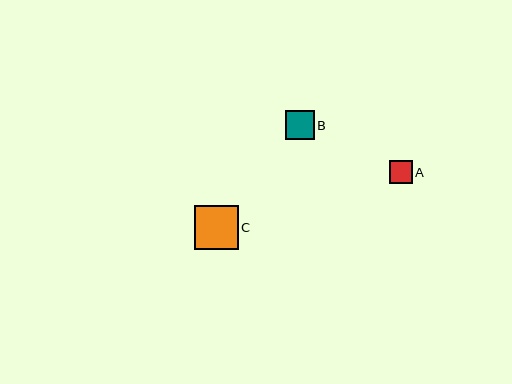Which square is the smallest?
Square A is the smallest with a size of approximately 23 pixels.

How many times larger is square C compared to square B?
Square C is approximately 1.6 times the size of square B.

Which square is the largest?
Square C is the largest with a size of approximately 44 pixels.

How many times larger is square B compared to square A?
Square B is approximately 1.2 times the size of square A.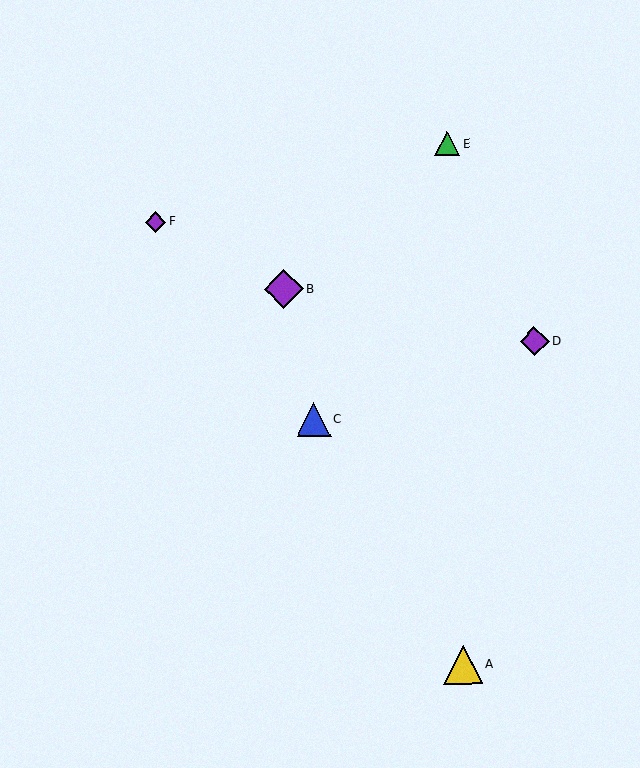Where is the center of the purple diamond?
The center of the purple diamond is at (534, 341).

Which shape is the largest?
The purple diamond (labeled B) is the largest.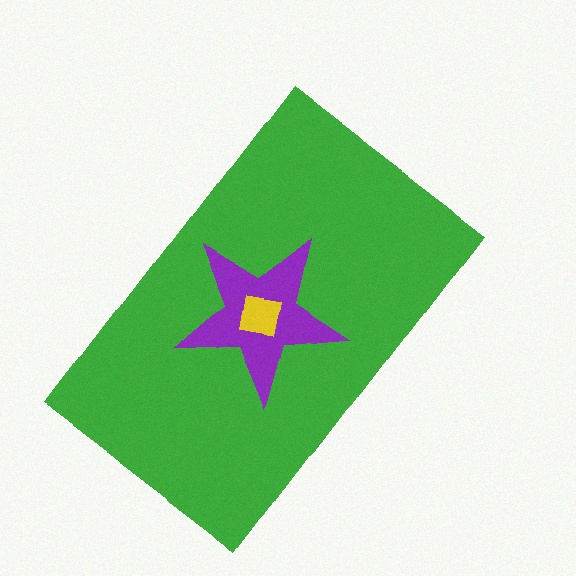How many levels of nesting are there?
3.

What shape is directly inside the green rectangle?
The purple star.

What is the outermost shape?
The green rectangle.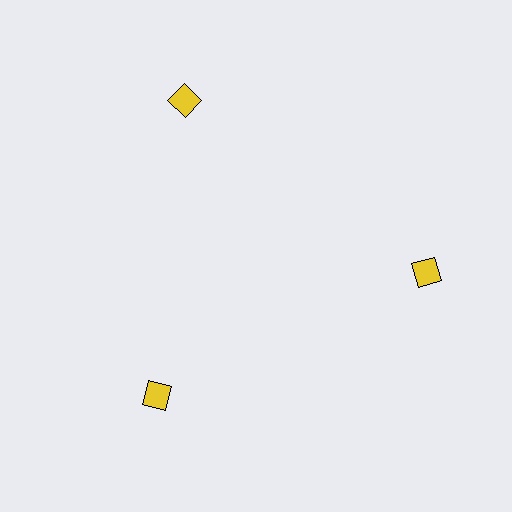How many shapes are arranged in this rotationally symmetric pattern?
There are 3 shapes, arranged in 3 groups of 1.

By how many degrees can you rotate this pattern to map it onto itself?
The pattern maps onto itself every 120 degrees of rotation.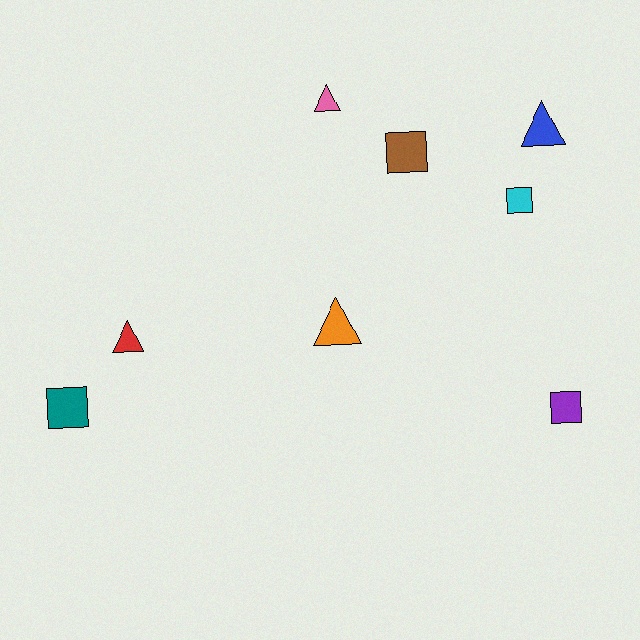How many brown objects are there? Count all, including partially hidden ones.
There is 1 brown object.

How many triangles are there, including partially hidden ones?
There are 4 triangles.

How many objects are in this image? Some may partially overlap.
There are 8 objects.